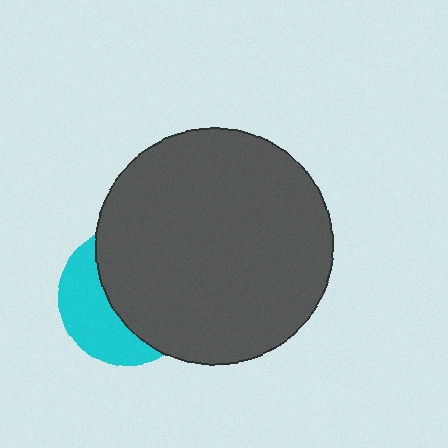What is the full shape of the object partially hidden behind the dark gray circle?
The partially hidden object is a cyan circle.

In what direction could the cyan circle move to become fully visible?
The cyan circle could move left. That would shift it out from behind the dark gray circle entirely.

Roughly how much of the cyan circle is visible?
A small part of it is visible (roughly 39%).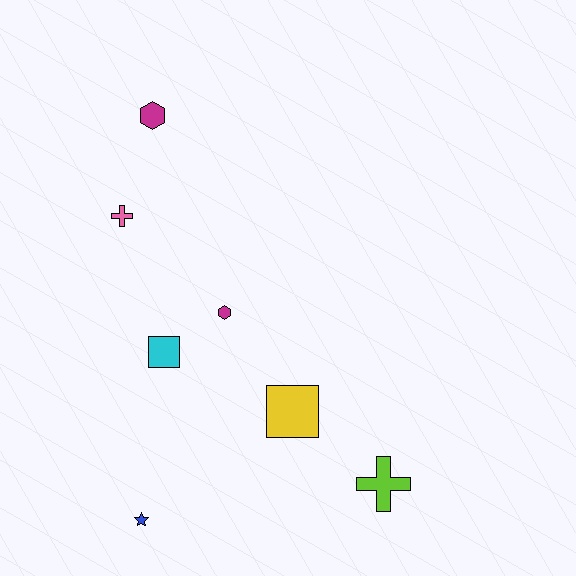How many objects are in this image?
There are 7 objects.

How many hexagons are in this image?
There are 2 hexagons.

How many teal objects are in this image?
There are no teal objects.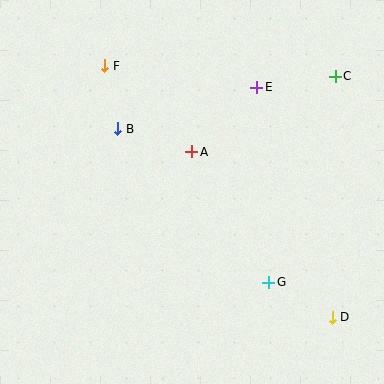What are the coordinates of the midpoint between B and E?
The midpoint between B and E is at (187, 108).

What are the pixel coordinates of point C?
Point C is at (335, 76).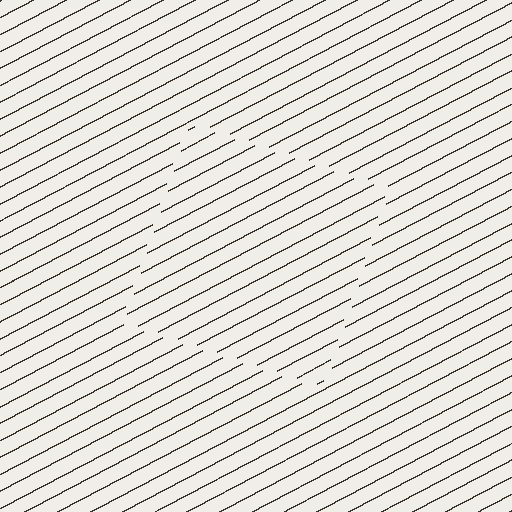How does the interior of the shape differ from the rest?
The interior of the shape contains the same grating, shifted by half a period — the contour is defined by the phase discontinuity where line-ends from the inner and outer gratings abut.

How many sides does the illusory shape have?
4 sides — the line-ends trace a square.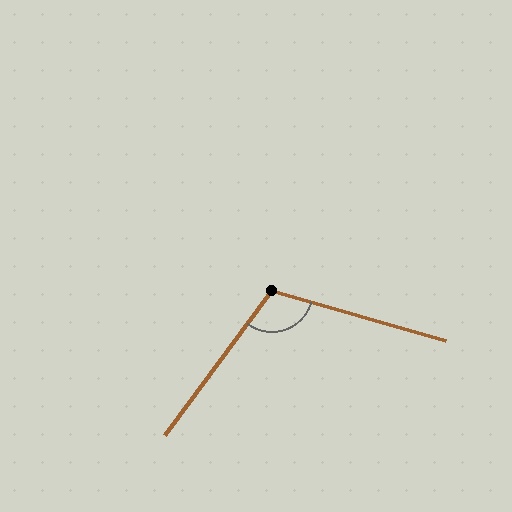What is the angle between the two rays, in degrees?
Approximately 111 degrees.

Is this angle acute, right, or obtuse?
It is obtuse.